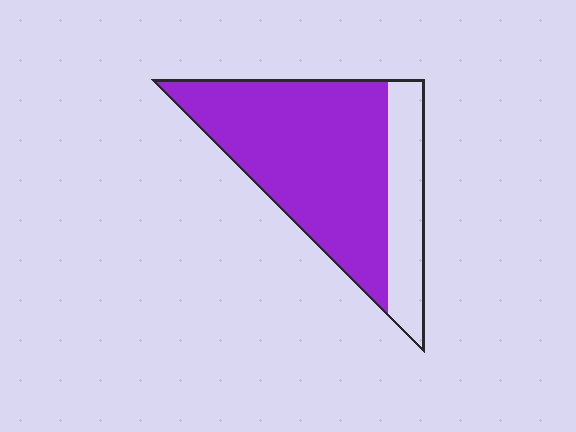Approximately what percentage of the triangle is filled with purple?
Approximately 75%.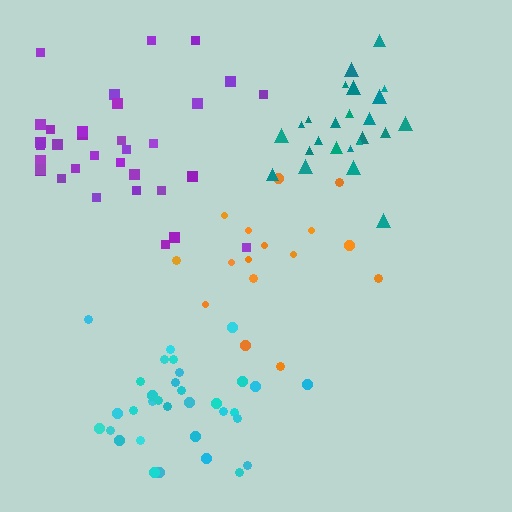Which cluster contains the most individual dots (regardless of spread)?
Purple (33).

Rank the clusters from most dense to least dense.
teal, cyan, purple, orange.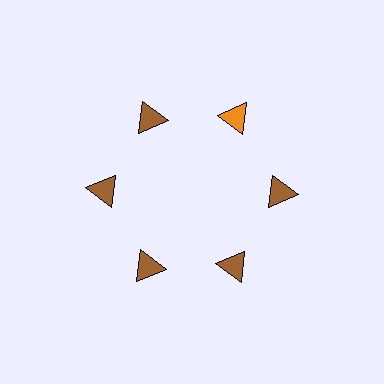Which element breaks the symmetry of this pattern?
The orange triangle at roughly the 1 o'clock position breaks the symmetry. All other shapes are brown triangles.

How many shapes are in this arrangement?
There are 6 shapes arranged in a ring pattern.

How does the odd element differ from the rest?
It has a different color: orange instead of brown.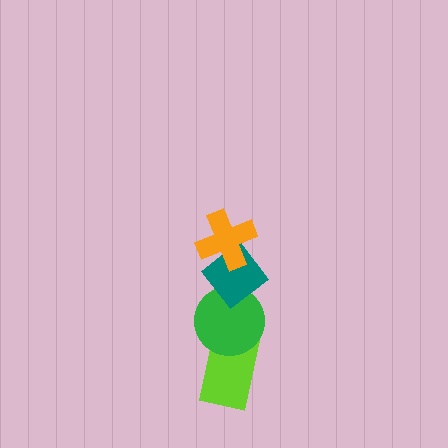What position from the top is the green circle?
The green circle is 3rd from the top.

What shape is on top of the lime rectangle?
The green circle is on top of the lime rectangle.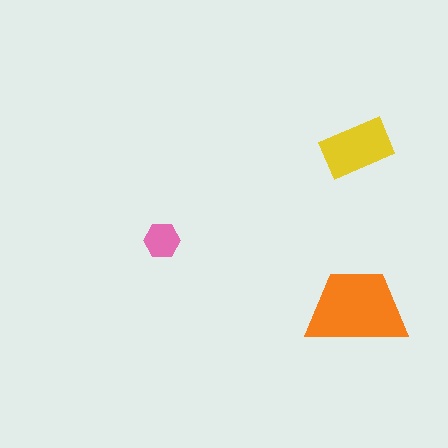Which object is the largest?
The orange trapezoid.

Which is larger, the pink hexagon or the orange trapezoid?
The orange trapezoid.